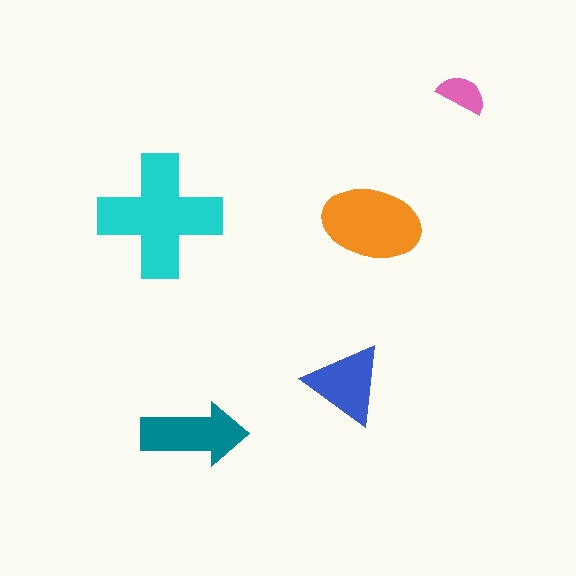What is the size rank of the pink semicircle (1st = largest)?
5th.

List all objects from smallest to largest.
The pink semicircle, the blue triangle, the teal arrow, the orange ellipse, the cyan cross.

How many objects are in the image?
There are 5 objects in the image.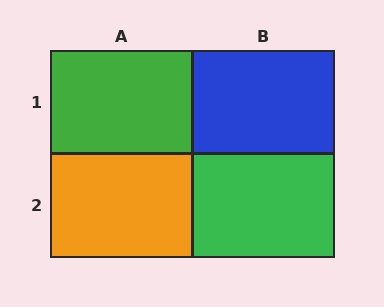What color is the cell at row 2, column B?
Green.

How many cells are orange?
1 cell is orange.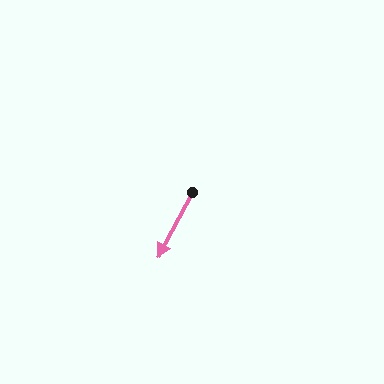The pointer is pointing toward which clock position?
Roughly 7 o'clock.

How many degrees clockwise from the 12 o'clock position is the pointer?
Approximately 208 degrees.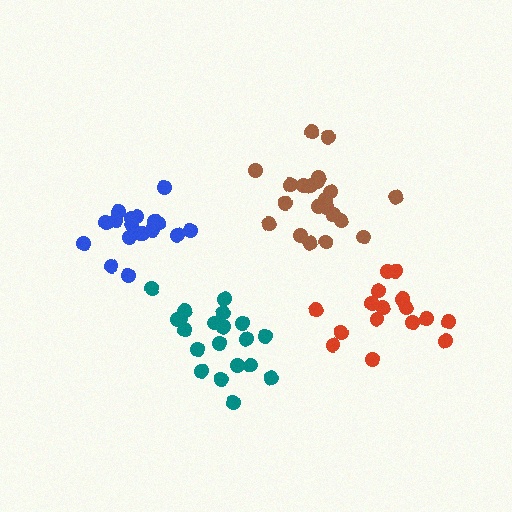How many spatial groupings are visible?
There are 4 spatial groupings.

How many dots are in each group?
Group 1: 20 dots, Group 2: 16 dots, Group 3: 18 dots, Group 4: 21 dots (75 total).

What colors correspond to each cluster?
The clusters are colored: teal, red, blue, brown.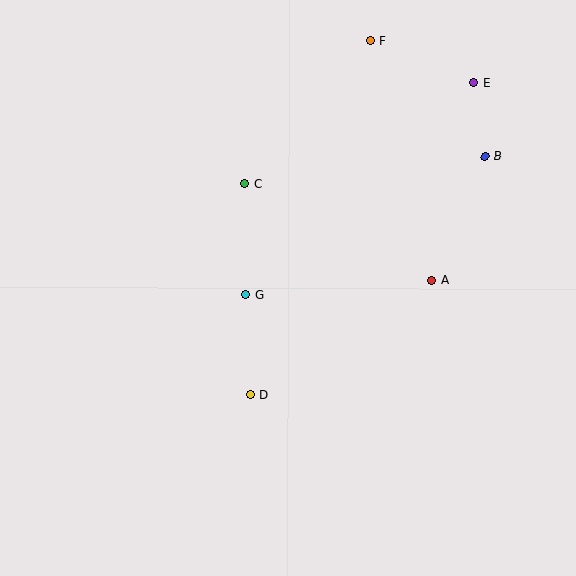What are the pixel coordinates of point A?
Point A is at (432, 280).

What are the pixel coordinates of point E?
Point E is at (474, 82).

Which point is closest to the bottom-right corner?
Point A is closest to the bottom-right corner.